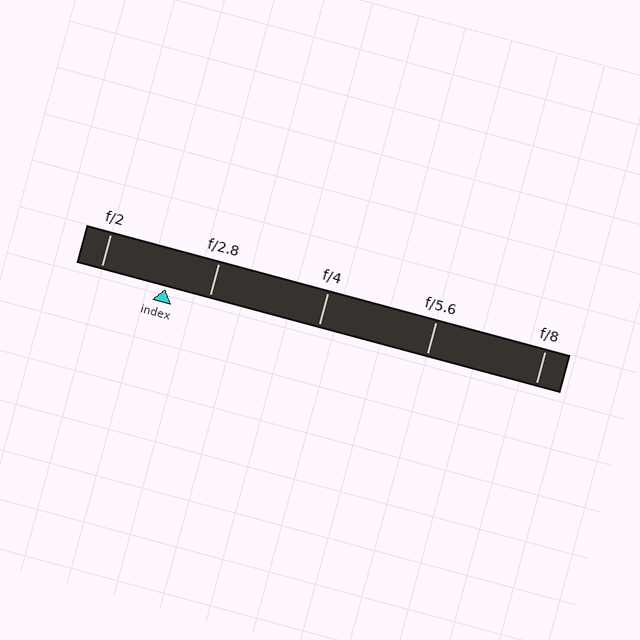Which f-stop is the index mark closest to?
The index mark is closest to f/2.8.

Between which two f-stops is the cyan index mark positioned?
The index mark is between f/2 and f/2.8.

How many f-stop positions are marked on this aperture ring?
There are 5 f-stop positions marked.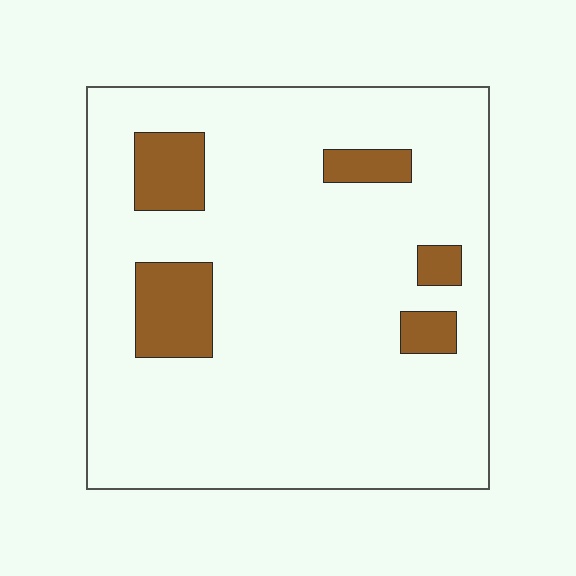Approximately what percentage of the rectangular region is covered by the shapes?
Approximately 15%.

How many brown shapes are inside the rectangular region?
5.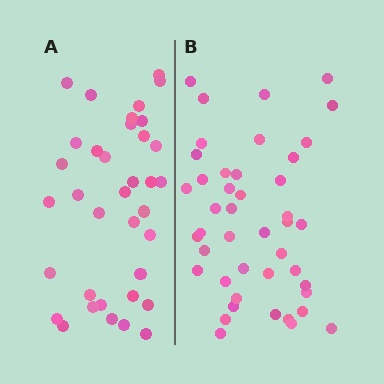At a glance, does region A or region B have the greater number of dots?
Region B (the right region) has more dots.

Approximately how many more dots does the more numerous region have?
Region B has roughly 8 or so more dots than region A.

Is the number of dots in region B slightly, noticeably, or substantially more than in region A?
Region B has only slightly more — the two regions are fairly close. The ratio is roughly 1.2 to 1.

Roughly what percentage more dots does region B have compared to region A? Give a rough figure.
About 20% more.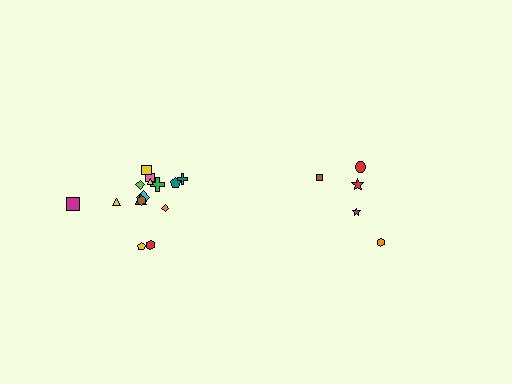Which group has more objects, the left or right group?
The left group.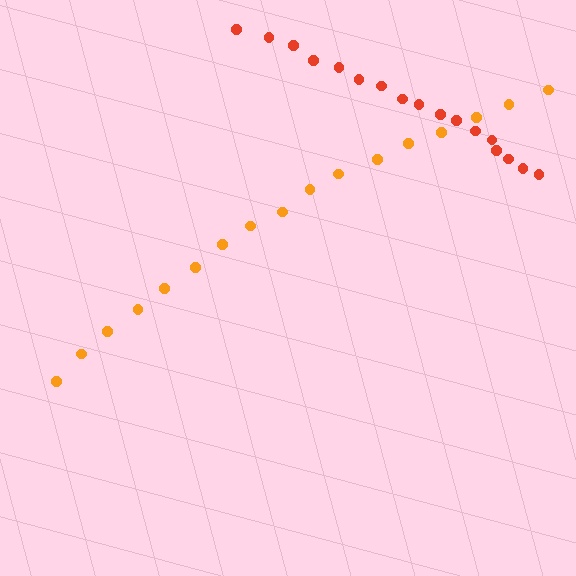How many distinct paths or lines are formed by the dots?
There are 2 distinct paths.